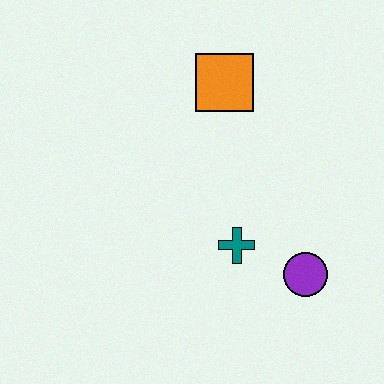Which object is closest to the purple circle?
The teal cross is closest to the purple circle.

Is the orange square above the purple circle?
Yes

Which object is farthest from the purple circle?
The orange square is farthest from the purple circle.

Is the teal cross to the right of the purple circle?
No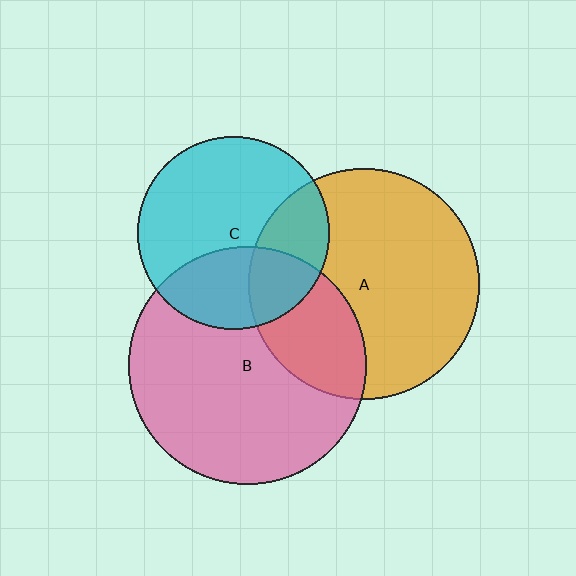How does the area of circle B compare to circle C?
Approximately 1.5 times.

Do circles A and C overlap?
Yes.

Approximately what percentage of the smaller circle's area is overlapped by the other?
Approximately 25%.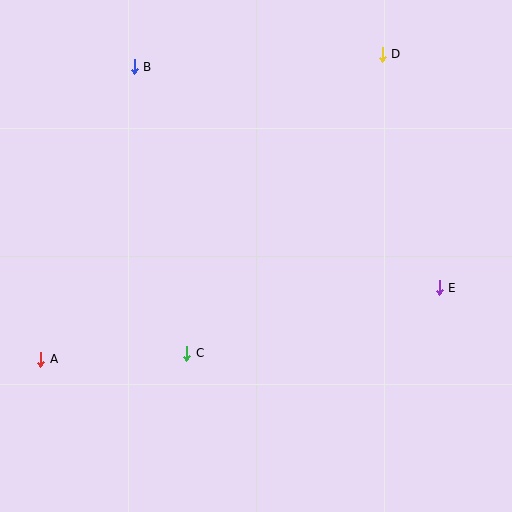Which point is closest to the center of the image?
Point C at (187, 353) is closest to the center.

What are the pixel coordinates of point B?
Point B is at (134, 67).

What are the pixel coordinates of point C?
Point C is at (187, 353).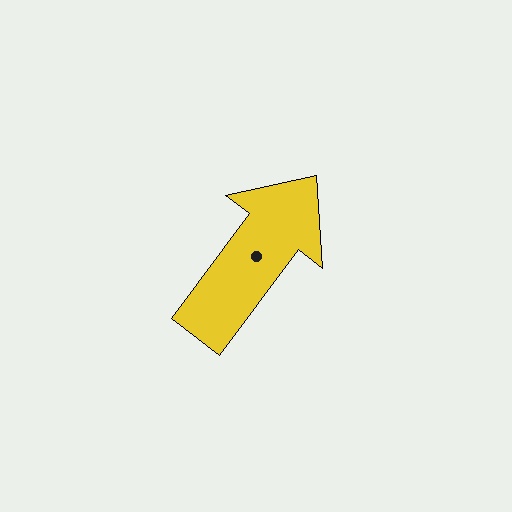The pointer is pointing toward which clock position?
Roughly 1 o'clock.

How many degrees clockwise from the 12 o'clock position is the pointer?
Approximately 37 degrees.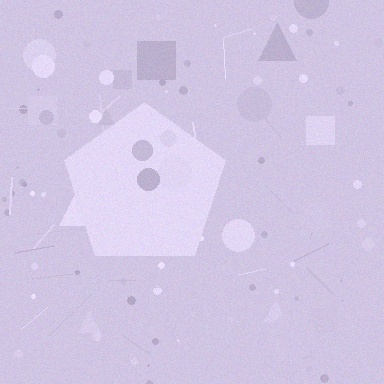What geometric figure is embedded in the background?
A pentagon is embedded in the background.